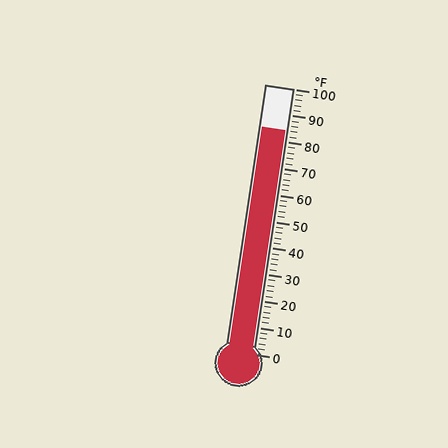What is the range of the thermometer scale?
The thermometer scale ranges from 0°F to 100°F.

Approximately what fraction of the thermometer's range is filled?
The thermometer is filled to approximately 85% of its range.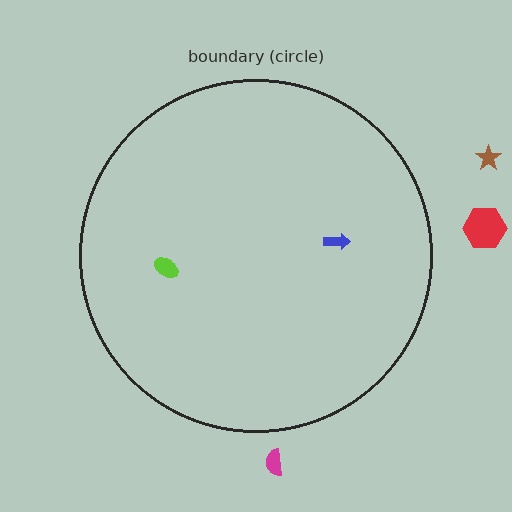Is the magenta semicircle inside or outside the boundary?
Outside.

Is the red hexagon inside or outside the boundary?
Outside.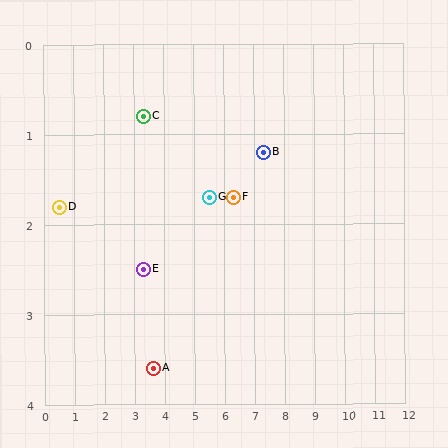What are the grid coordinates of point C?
Point C is at approximately (3.3, 0.8).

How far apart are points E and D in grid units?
Points E and D are about 2.9 grid units apart.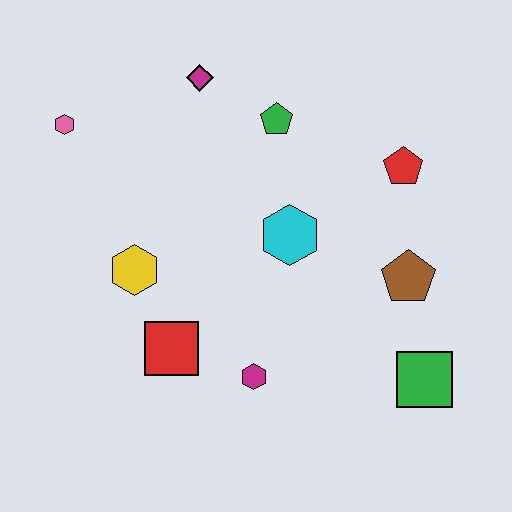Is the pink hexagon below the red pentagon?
No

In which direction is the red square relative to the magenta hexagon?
The red square is to the left of the magenta hexagon.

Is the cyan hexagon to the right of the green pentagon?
Yes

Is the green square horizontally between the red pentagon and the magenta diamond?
No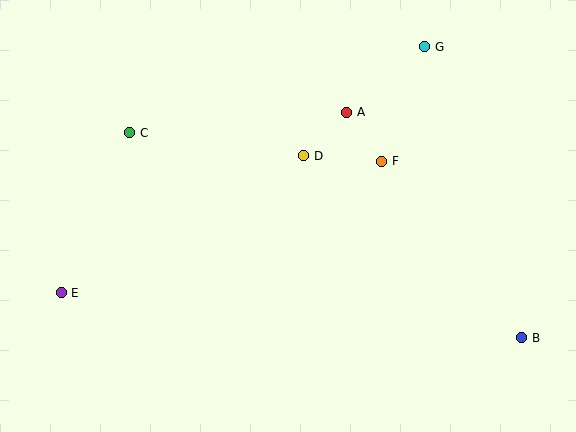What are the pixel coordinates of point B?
Point B is at (522, 338).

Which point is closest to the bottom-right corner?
Point B is closest to the bottom-right corner.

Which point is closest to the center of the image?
Point D at (304, 156) is closest to the center.